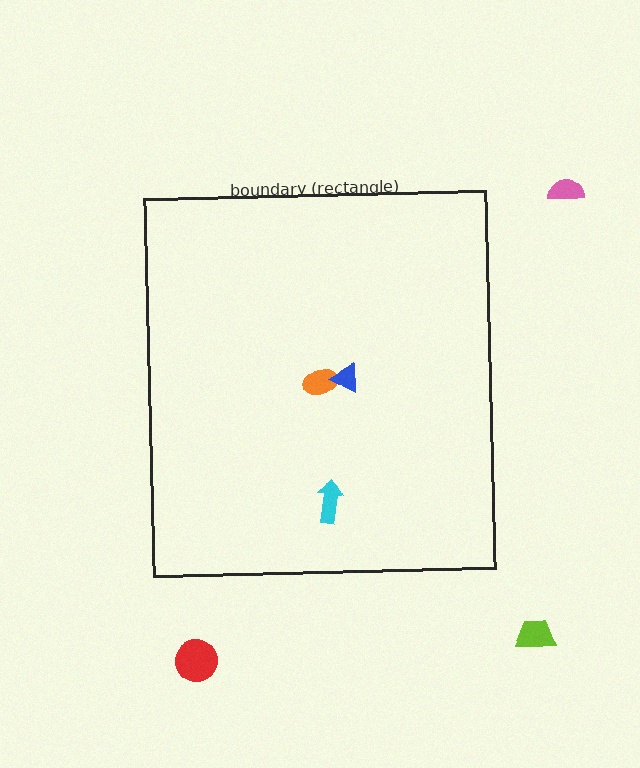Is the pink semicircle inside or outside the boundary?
Outside.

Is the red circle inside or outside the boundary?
Outside.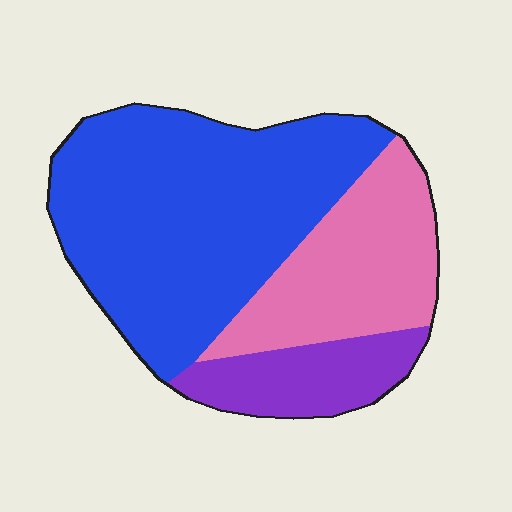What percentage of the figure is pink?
Pink covers around 25% of the figure.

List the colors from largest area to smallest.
From largest to smallest: blue, pink, purple.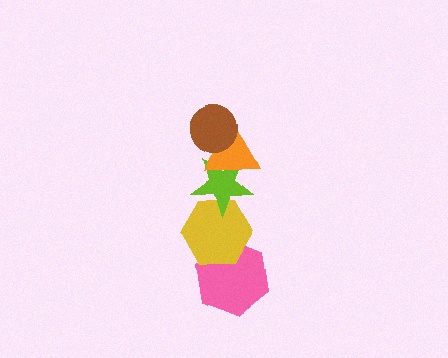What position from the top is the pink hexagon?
The pink hexagon is 5th from the top.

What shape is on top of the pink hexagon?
The yellow hexagon is on top of the pink hexagon.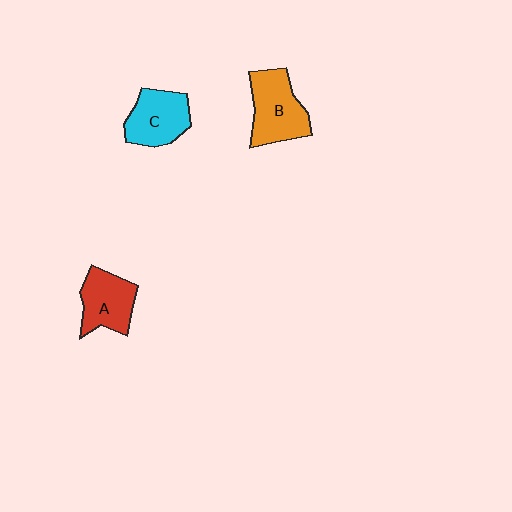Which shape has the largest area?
Shape B (orange).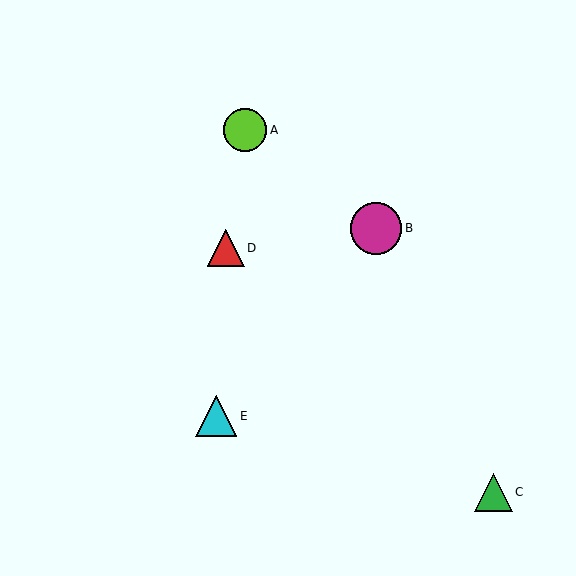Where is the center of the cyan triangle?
The center of the cyan triangle is at (216, 416).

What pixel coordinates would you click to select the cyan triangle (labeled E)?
Click at (216, 416) to select the cyan triangle E.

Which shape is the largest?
The magenta circle (labeled B) is the largest.